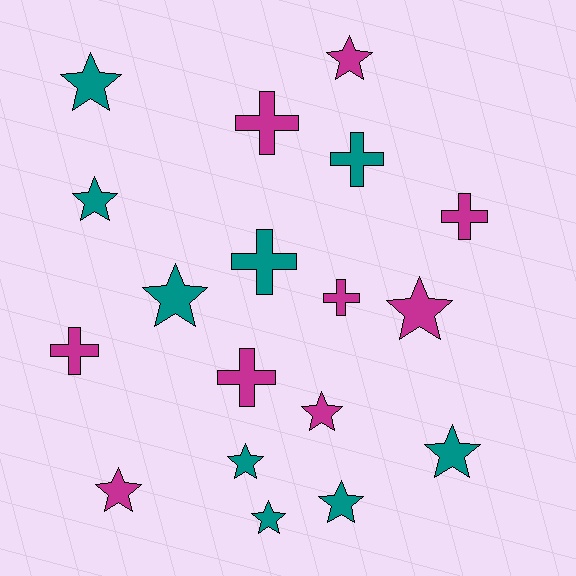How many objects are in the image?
There are 18 objects.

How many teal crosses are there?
There are 2 teal crosses.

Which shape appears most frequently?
Star, with 11 objects.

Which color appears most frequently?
Teal, with 9 objects.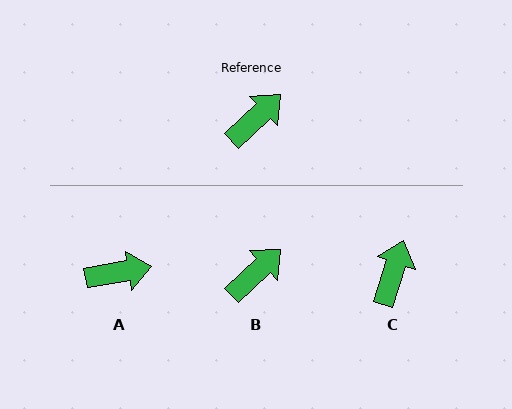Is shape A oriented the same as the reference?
No, it is off by about 34 degrees.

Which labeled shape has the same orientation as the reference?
B.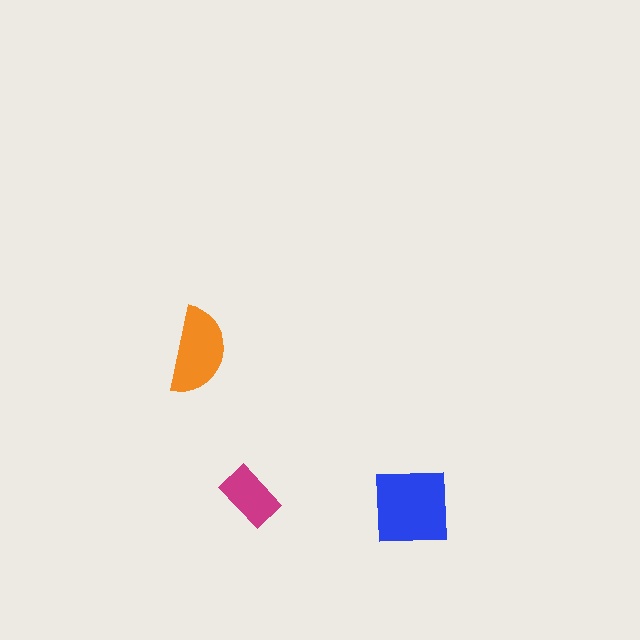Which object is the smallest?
The magenta rectangle.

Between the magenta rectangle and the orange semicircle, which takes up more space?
The orange semicircle.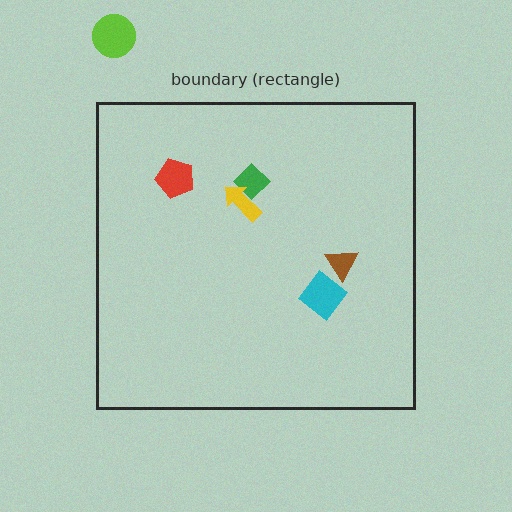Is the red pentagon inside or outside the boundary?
Inside.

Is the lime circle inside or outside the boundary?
Outside.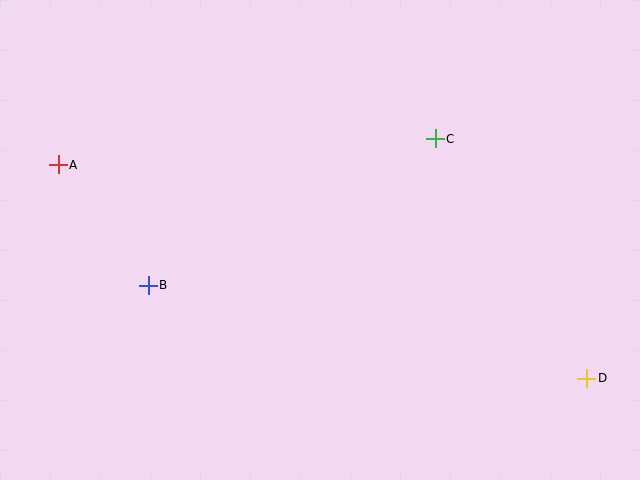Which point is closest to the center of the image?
Point C at (435, 139) is closest to the center.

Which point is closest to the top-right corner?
Point C is closest to the top-right corner.